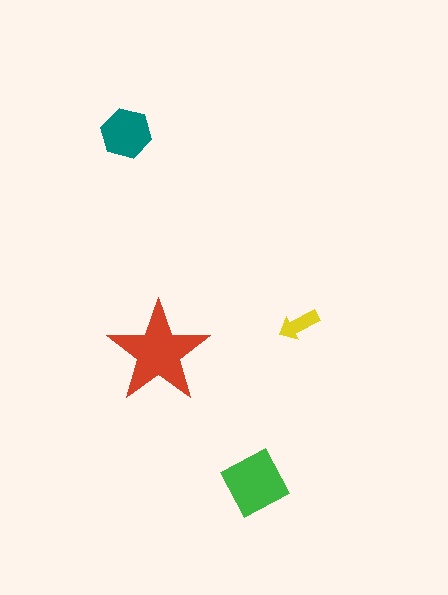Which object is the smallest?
The yellow arrow.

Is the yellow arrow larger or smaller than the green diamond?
Smaller.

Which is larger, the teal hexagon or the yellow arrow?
The teal hexagon.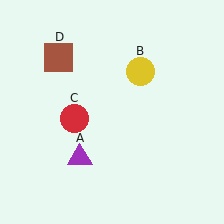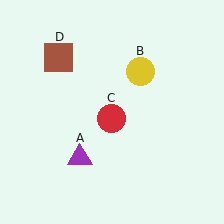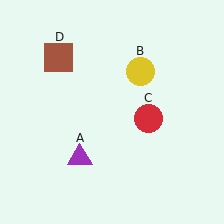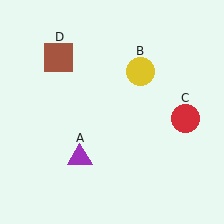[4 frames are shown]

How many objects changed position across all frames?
1 object changed position: red circle (object C).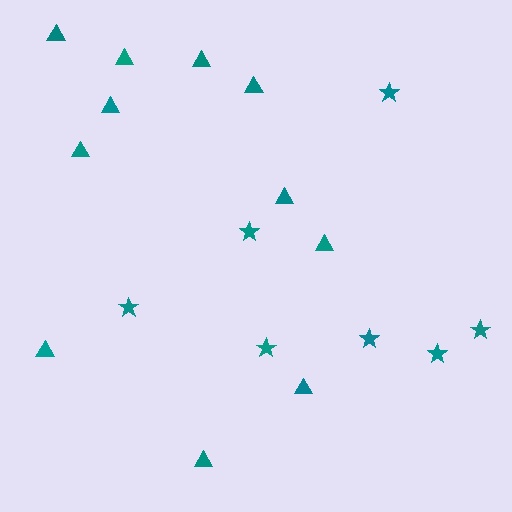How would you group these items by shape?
There are 2 groups: one group of triangles (11) and one group of stars (7).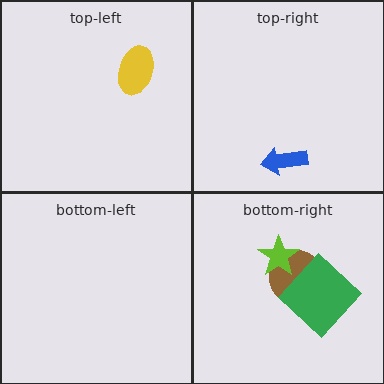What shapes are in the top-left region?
The yellow ellipse.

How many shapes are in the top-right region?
1.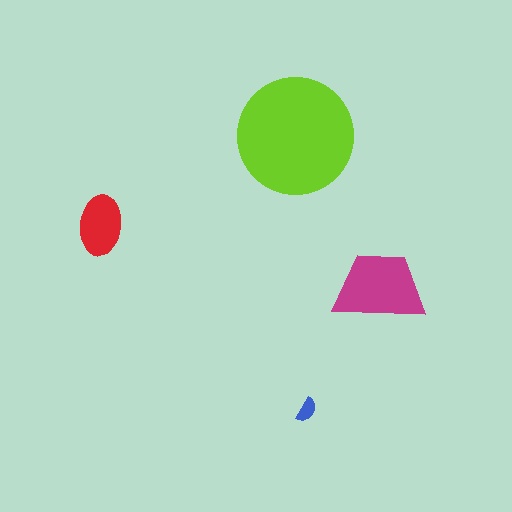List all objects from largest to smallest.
The lime circle, the magenta trapezoid, the red ellipse, the blue semicircle.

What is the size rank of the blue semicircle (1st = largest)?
4th.